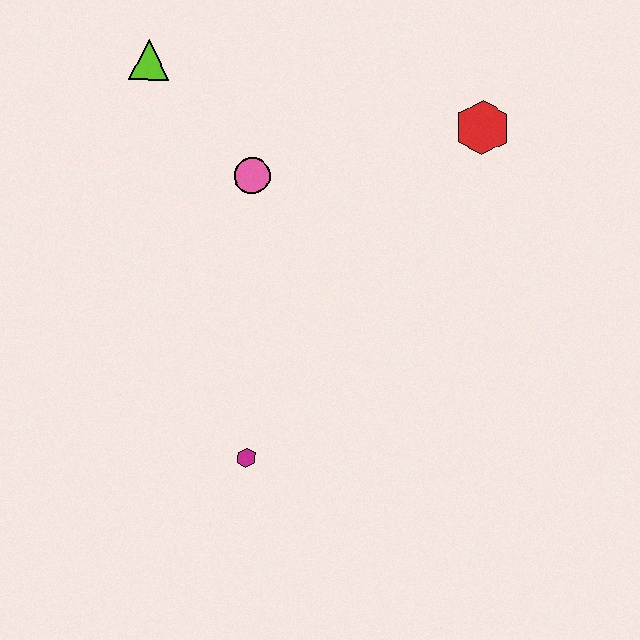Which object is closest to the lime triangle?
The pink circle is closest to the lime triangle.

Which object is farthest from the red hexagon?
The magenta hexagon is farthest from the red hexagon.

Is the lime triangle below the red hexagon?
No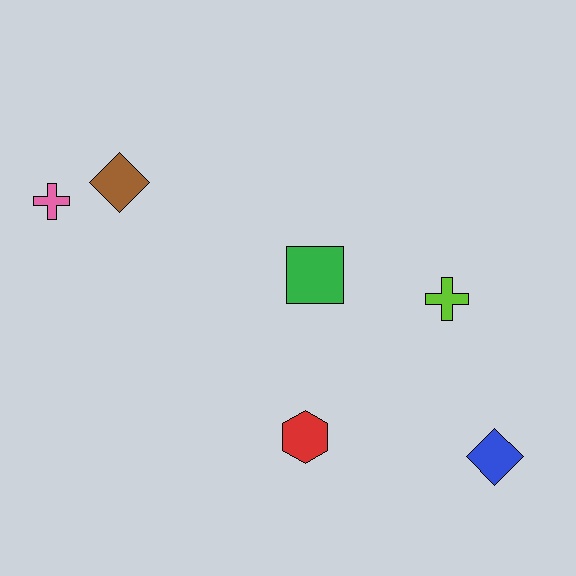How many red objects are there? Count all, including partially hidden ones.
There is 1 red object.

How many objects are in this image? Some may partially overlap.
There are 6 objects.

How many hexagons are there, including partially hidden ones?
There is 1 hexagon.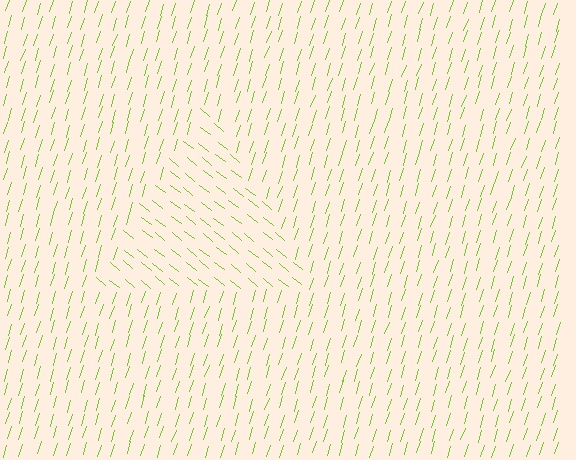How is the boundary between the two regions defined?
The boundary is defined purely by a change in line orientation (approximately 69 degrees difference). All lines are the same color and thickness.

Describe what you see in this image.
The image is filled with small lime line segments. A triangle region in the image has lines oriented differently from the surrounding lines, creating a visible texture boundary.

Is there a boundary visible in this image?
Yes, there is a texture boundary formed by a change in line orientation.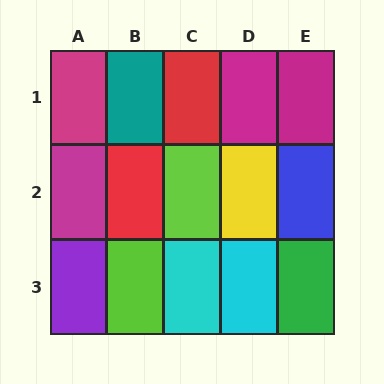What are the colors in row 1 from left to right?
Magenta, teal, red, magenta, magenta.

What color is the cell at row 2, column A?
Magenta.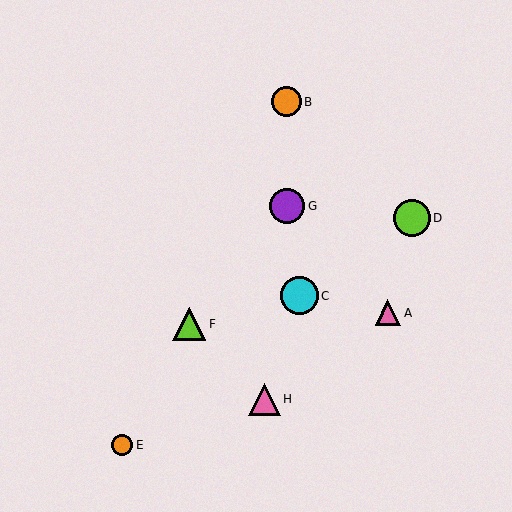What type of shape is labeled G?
Shape G is a purple circle.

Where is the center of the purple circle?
The center of the purple circle is at (287, 206).